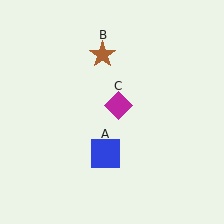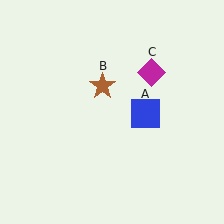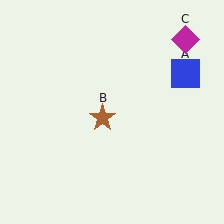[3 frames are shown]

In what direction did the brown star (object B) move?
The brown star (object B) moved down.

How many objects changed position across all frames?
3 objects changed position: blue square (object A), brown star (object B), magenta diamond (object C).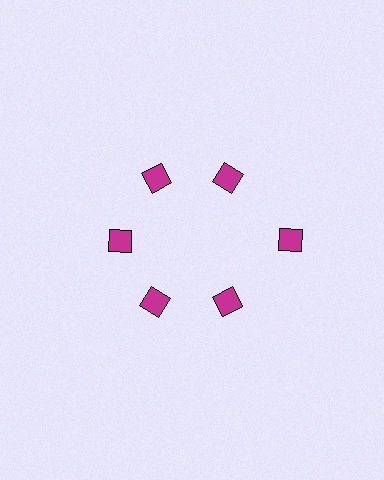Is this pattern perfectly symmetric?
No. The 6 magenta diamonds are arranged in a ring, but one element near the 3 o'clock position is pushed outward from the center, breaking the 6-fold rotational symmetry.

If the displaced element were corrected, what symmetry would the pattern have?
It would have 6-fold rotational symmetry — the pattern would map onto itself every 60 degrees.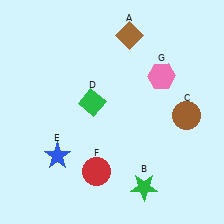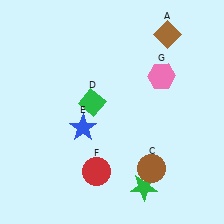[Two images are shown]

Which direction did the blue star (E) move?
The blue star (E) moved up.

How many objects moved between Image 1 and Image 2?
3 objects moved between the two images.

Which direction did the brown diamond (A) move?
The brown diamond (A) moved right.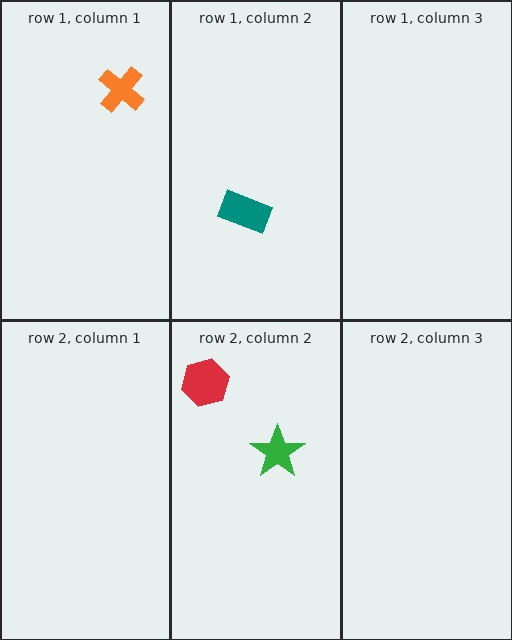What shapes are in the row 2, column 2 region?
The red hexagon, the green star.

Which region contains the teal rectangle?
The row 1, column 2 region.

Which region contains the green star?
The row 2, column 2 region.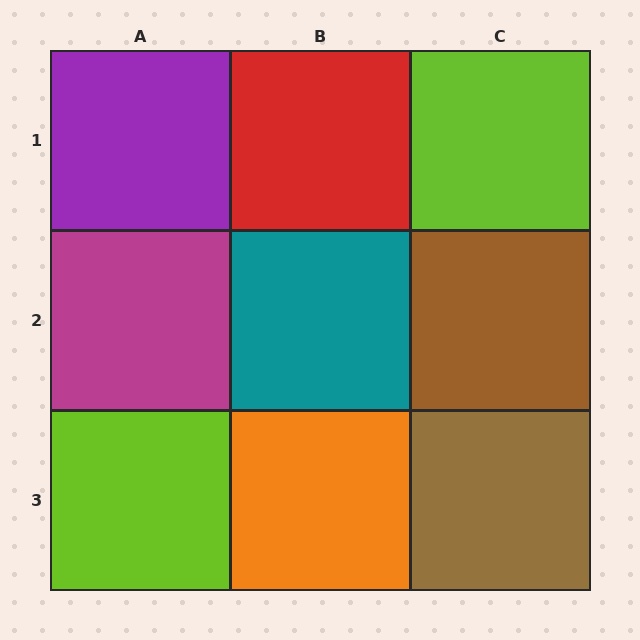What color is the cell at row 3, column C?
Brown.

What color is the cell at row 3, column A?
Lime.